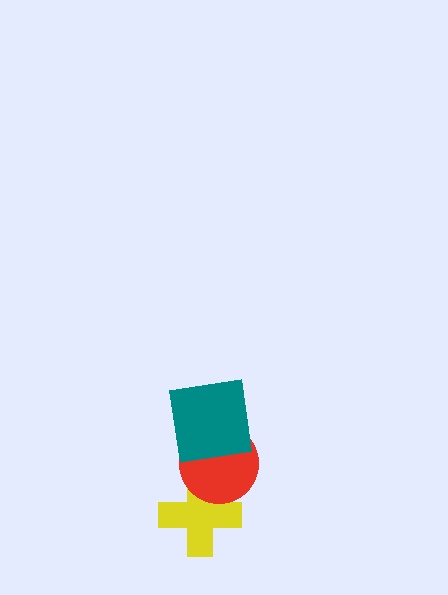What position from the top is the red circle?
The red circle is 2nd from the top.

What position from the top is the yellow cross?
The yellow cross is 3rd from the top.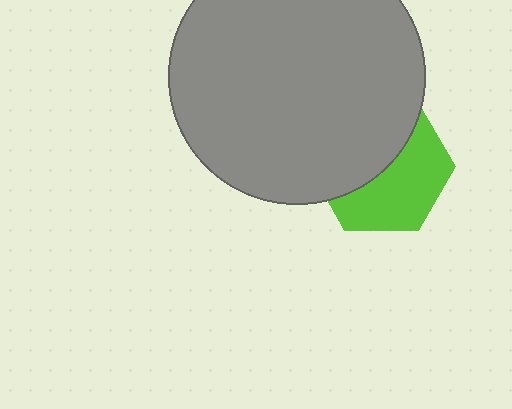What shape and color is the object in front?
The object in front is a gray circle.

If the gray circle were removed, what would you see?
You would see the complete lime hexagon.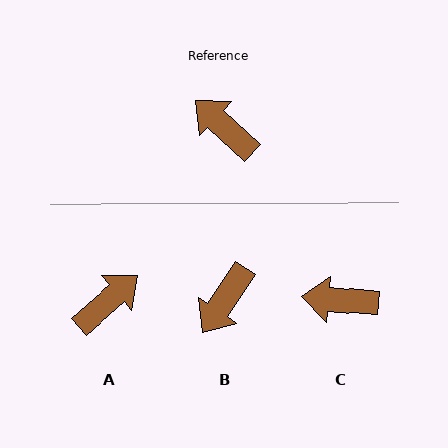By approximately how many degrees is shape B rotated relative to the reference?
Approximately 99 degrees counter-clockwise.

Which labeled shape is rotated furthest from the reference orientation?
B, about 99 degrees away.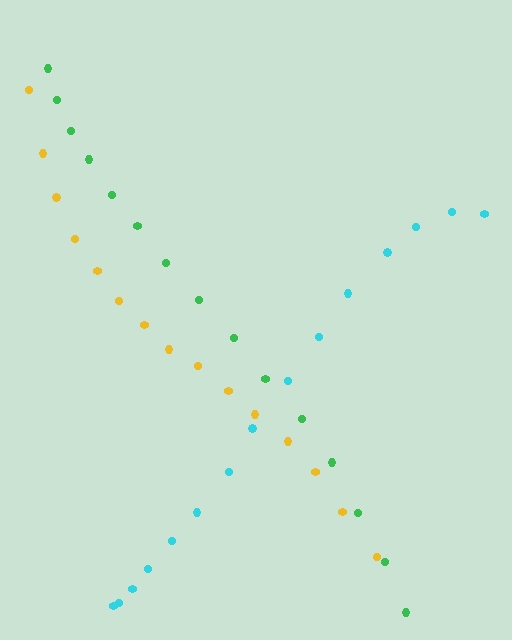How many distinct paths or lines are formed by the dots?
There are 3 distinct paths.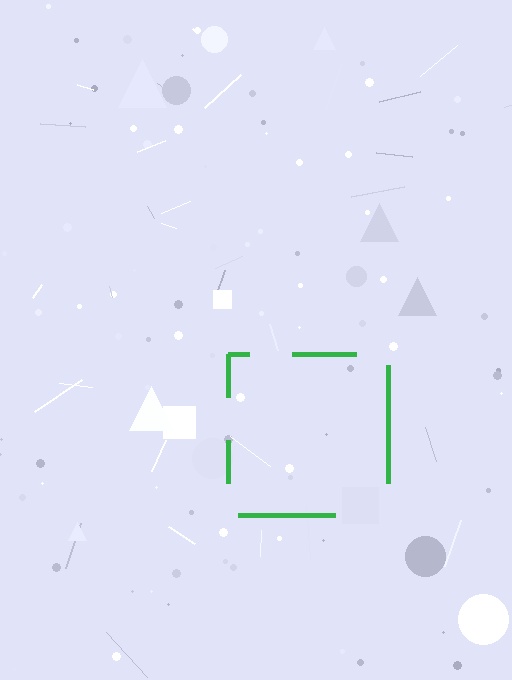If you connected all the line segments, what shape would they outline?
They would outline a square.